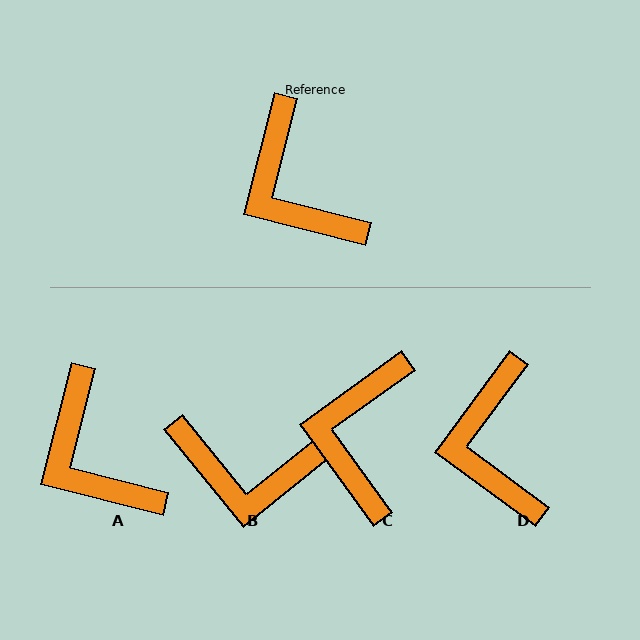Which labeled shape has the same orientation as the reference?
A.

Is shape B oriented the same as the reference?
No, it is off by about 53 degrees.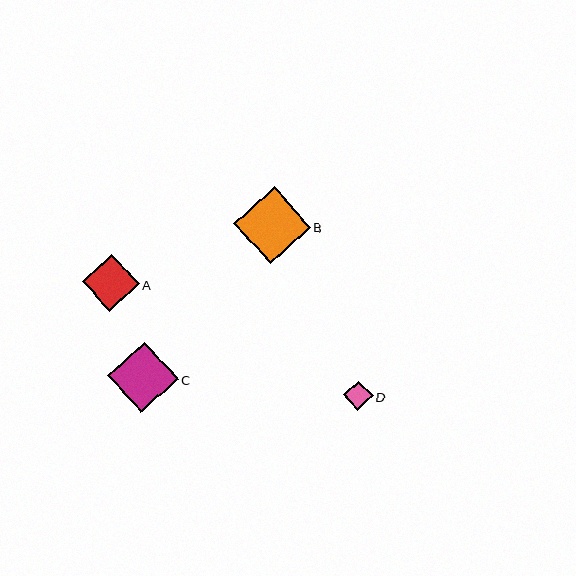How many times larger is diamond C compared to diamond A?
Diamond C is approximately 1.2 times the size of diamond A.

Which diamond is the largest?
Diamond B is the largest with a size of approximately 77 pixels.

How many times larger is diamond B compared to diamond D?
Diamond B is approximately 2.6 times the size of diamond D.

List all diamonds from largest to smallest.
From largest to smallest: B, C, A, D.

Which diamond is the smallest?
Diamond D is the smallest with a size of approximately 30 pixels.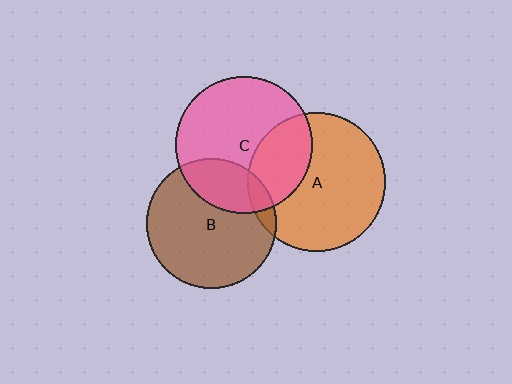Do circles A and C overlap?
Yes.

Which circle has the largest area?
Circle A (orange).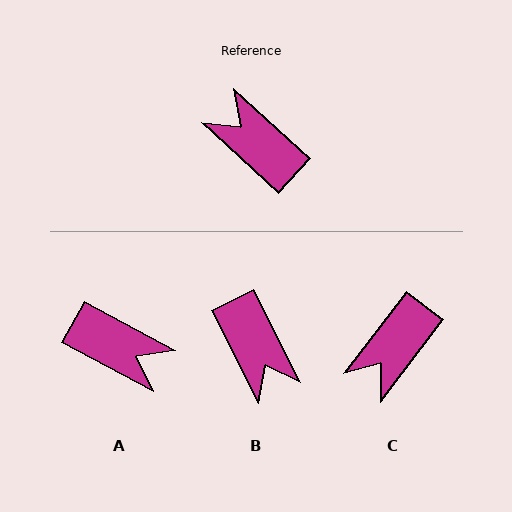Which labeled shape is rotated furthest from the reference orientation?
A, about 166 degrees away.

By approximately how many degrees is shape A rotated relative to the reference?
Approximately 166 degrees clockwise.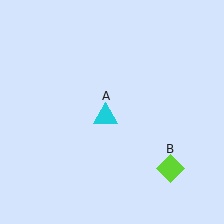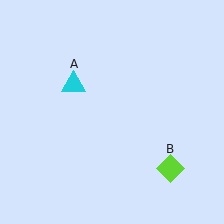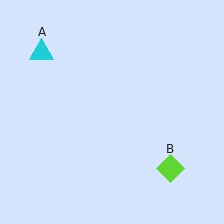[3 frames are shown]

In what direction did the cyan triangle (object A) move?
The cyan triangle (object A) moved up and to the left.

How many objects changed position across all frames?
1 object changed position: cyan triangle (object A).